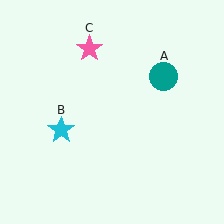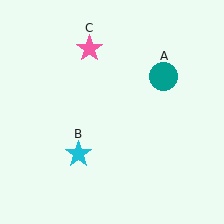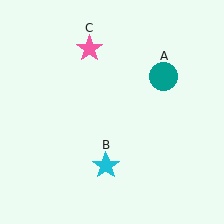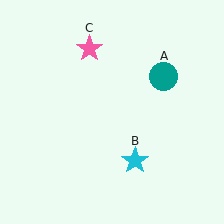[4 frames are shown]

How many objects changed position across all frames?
1 object changed position: cyan star (object B).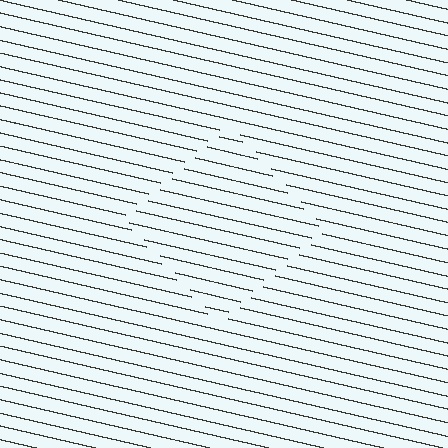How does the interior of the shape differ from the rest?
The interior of the shape contains the same grating, shifted by half a period — the contour is defined by the phase discontinuity where line-ends from the inner and outer gratings abut.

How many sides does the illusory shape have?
4 sides — the line-ends trace a square.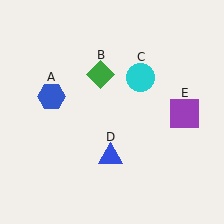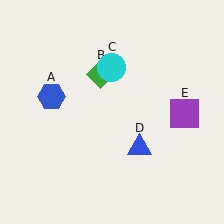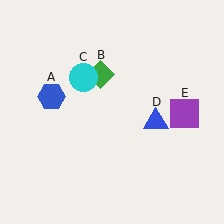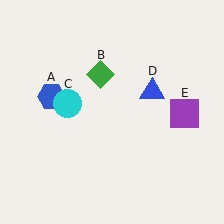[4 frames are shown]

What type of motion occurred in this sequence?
The cyan circle (object C), blue triangle (object D) rotated counterclockwise around the center of the scene.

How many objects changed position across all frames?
2 objects changed position: cyan circle (object C), blue triangle (object D).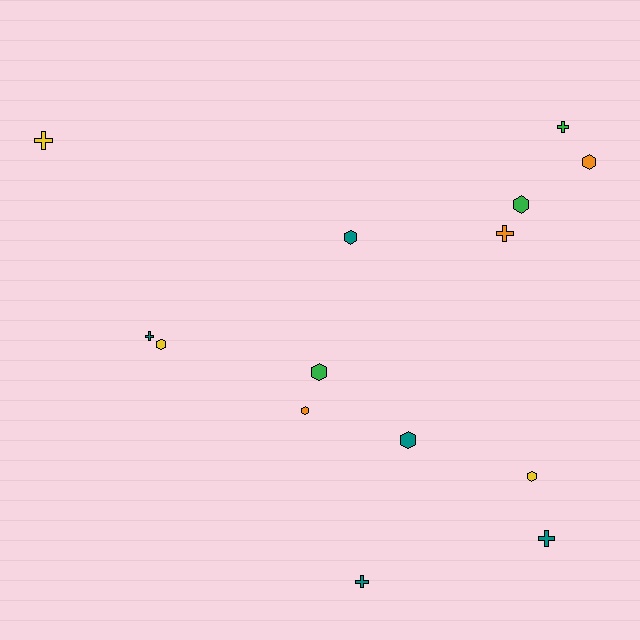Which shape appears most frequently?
Hexagon, with 8 objects.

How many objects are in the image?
There are 14 objects.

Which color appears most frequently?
Teal, with 5 objects.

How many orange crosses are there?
There is 1 orange cross.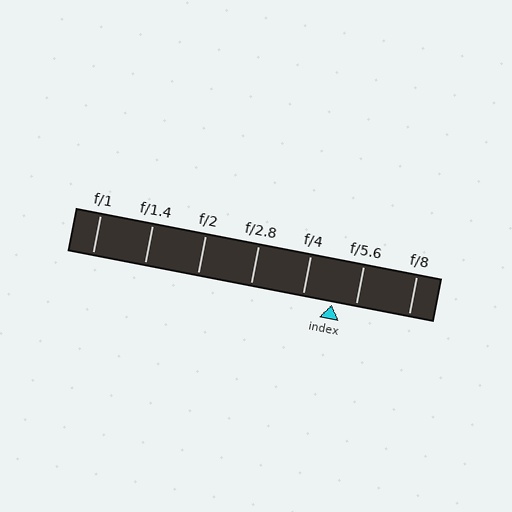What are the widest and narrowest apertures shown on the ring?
The widest aperture shown is f/1 and the narrowest is f/8.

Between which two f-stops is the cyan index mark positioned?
The index mark is between f/4 and f/5.6.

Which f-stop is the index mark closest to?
The index mark is closest to f/5.6.